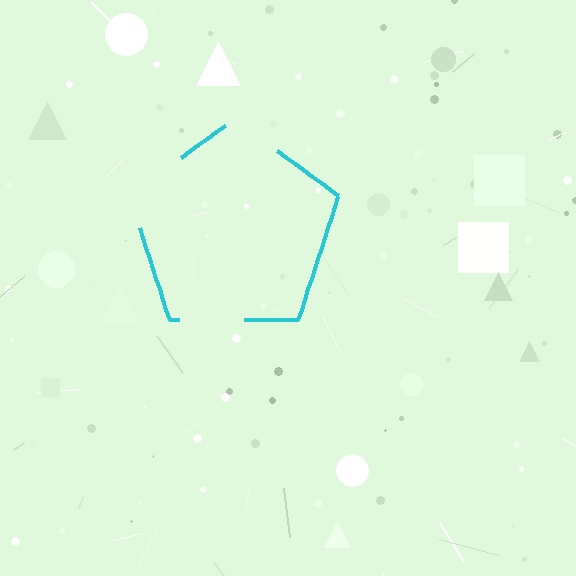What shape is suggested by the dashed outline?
The dashed outline suggests a pentagon.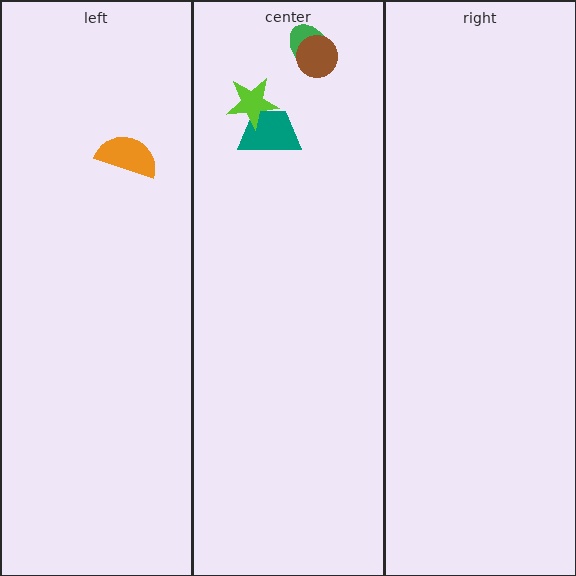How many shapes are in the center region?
4.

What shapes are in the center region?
The green ellipse, the teal trapezoid, the brown circle, the lime star.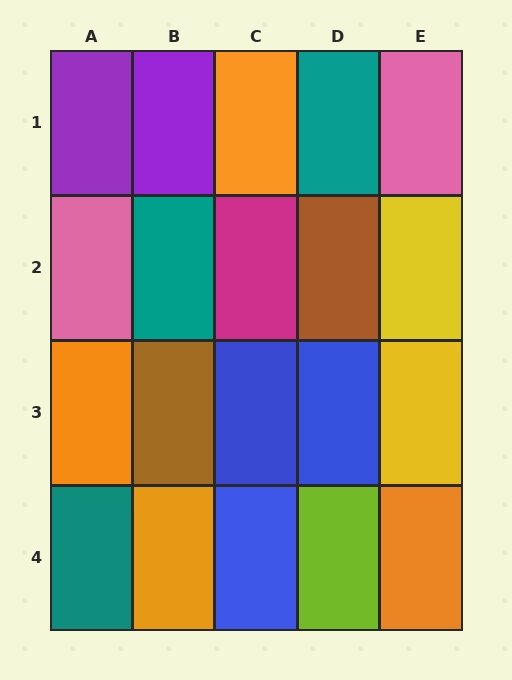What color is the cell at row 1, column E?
Pink.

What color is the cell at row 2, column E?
Yellow.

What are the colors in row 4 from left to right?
Teal, orange, blue, lime, orange.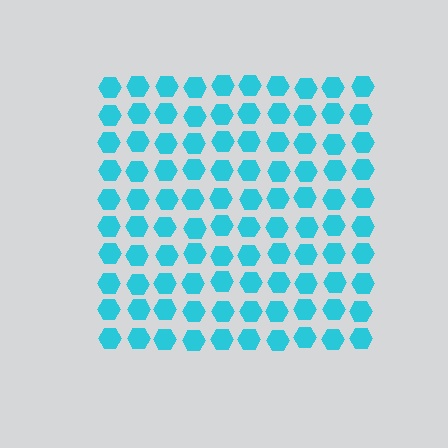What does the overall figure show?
The overall figure shows a square.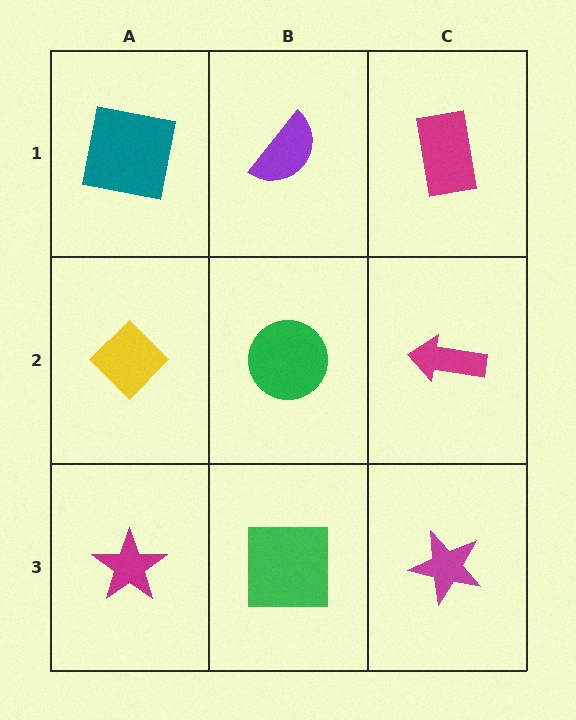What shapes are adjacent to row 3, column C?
A magenta arrow (row 2, column C), a green square (row 3, column B).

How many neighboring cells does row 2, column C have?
3.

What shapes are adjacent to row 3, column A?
A yellow diamond (row 2, column A), a green square (row 3, column B).